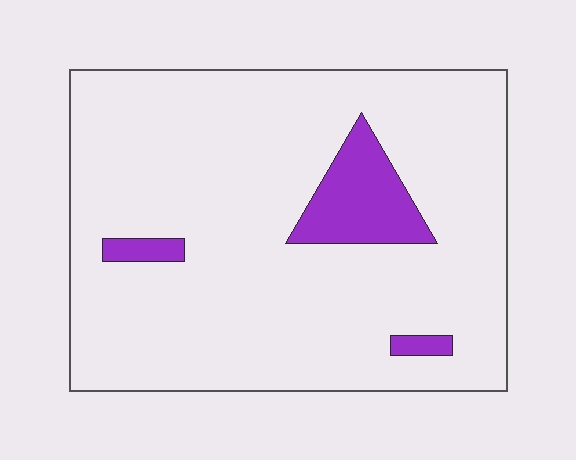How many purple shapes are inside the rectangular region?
3.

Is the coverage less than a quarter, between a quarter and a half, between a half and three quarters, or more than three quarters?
Less than a quarter.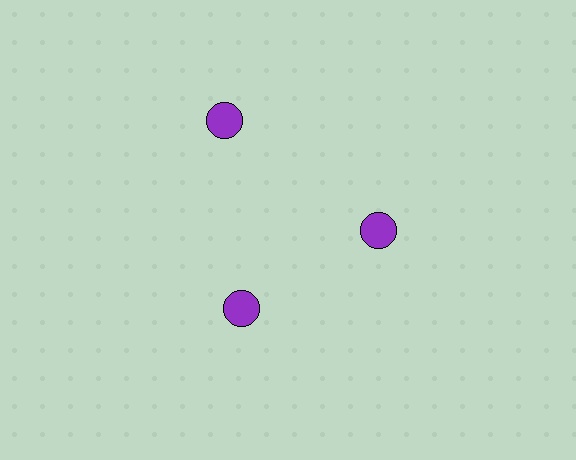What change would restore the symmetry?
The symmetry would be restored by moving it inward, back onto the ring so that all 3 circles sit at equal angles and equal distance from the center.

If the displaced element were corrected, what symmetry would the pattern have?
It would have 3-fold rotational symmetry — the pattern would map onto itself every 120 degrees.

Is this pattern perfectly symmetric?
No. The 3 purple circles are arranged in a ring, but one element near the 11 o'clock position is pushed outward from the center, breaking the 3-fold rotational symmetry.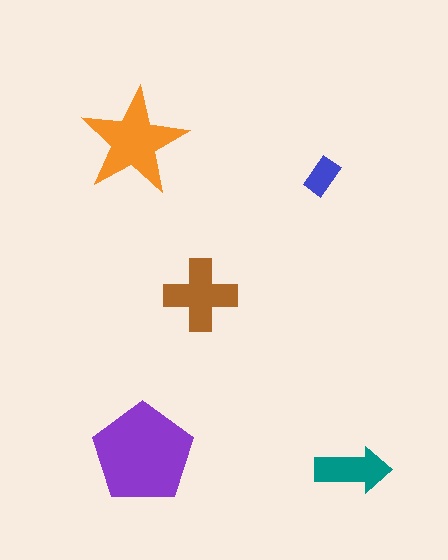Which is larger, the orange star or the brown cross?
The orange star.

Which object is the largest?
The purple pentagon.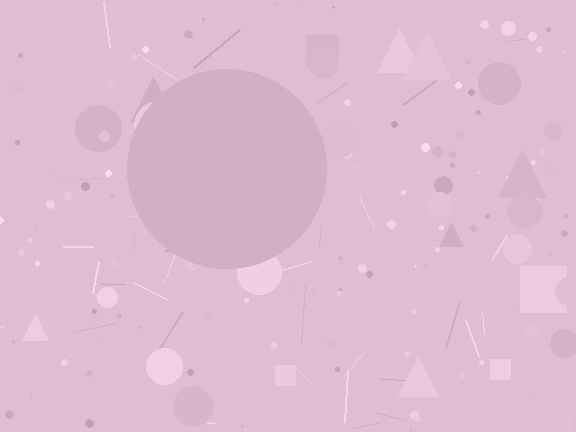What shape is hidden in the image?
A circle is hidden in the image.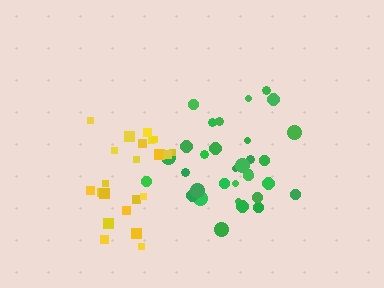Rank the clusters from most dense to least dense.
green, yellow.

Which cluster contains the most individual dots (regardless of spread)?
Green (32).